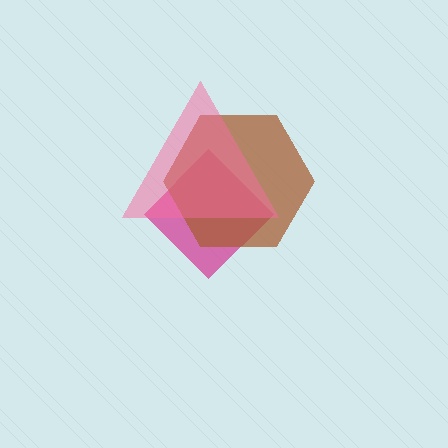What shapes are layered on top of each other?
The layered shapes are: a magenta diamond, a brown hexagon, a pink triangle.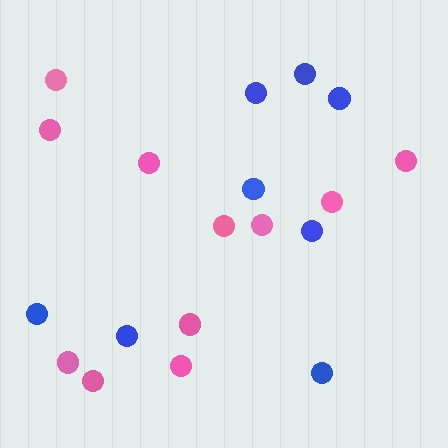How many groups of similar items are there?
There are 2 groups: one group of blue circles (8) and one group of pink circles (11).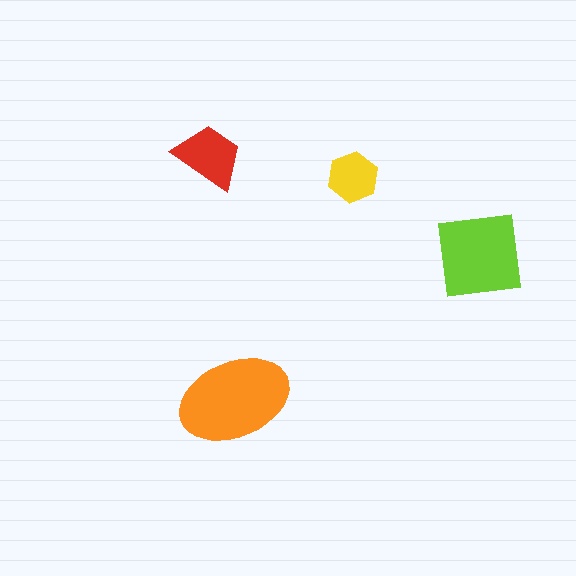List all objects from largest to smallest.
The orange ellipse, the lime square, the red trapezoid, the yellow hexagon.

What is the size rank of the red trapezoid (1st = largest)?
3rd.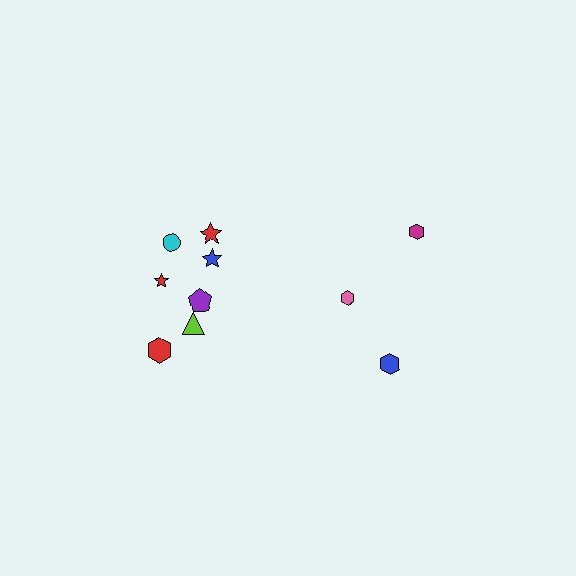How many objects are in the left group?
There are 7 objects.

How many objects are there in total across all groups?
There are 10 objects.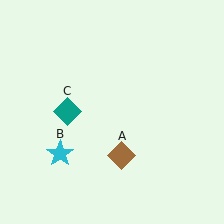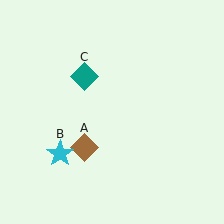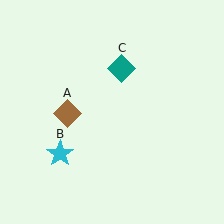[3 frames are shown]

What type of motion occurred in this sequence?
The brown diamond (object A), teal diamond (object C) rotated clockwise around the center of the scene.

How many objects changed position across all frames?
2 objects changed position: brown diamond (object A), teal diamond (object C).